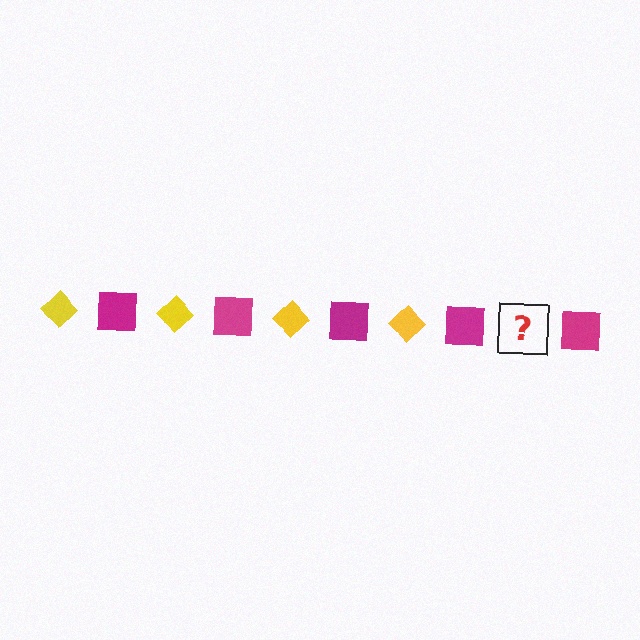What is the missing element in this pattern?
The missing element is a yellow diamond.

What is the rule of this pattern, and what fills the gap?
The rule is that the pattern alternates between yellow diamond and magenta square. The gap should be filled with a yellow diamond.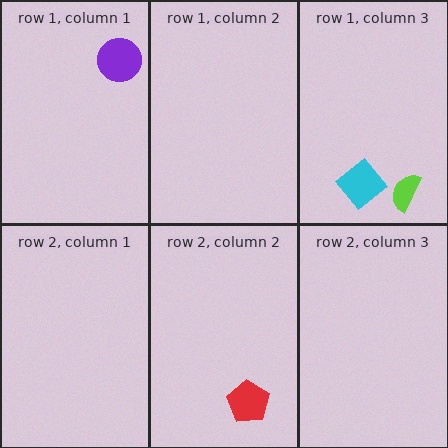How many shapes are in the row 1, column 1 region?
1.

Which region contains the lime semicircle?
The row 1, column 3 region.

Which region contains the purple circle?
The row 1, column 1 region.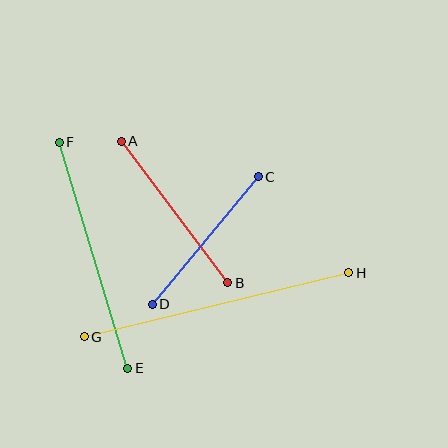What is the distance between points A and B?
The distance is approximately 177 pixels.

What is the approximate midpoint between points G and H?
The midpoint is at approximately (217, 305) pixels.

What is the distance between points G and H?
The distance is approximately 272 pixels.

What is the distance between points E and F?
The distance is approximately 236 pixels.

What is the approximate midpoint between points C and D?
The midpoint is at approximately (205, 241) pixels.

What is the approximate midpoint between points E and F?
The midpoint is at approximately (93, 255) pixels.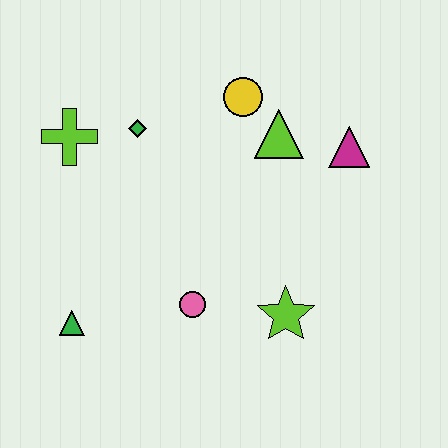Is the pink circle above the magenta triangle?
No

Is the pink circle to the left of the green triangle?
No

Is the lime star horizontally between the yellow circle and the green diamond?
No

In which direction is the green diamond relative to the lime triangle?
The green diamond is to the left of the lime triangle.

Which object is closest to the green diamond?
The lime cross is closest to the green diamond.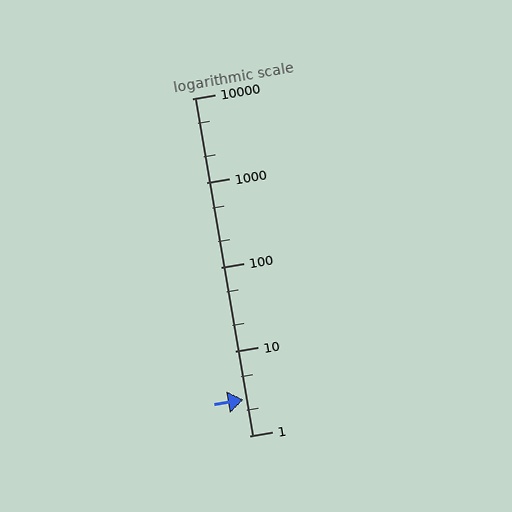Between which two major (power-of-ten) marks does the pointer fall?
The pointer is between 1 and 10.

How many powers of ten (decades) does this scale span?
The scale spans 4 decades, from 1 to 10000.